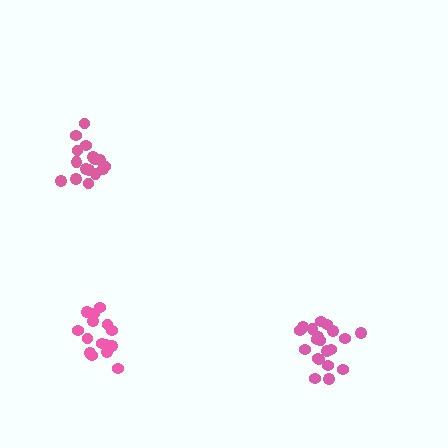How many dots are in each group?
Group 1: 16 dots, Group 2: 20 dots, Group 3: 17 dots (53 total).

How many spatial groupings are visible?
There are 3 spatial groupings.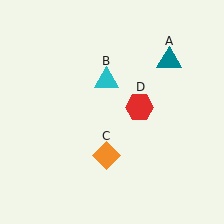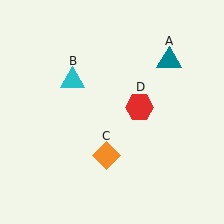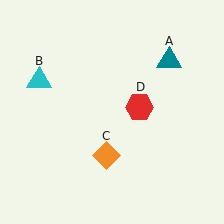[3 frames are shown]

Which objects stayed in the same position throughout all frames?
Teal triangle (object A) and orange diamond (object C) and red hexagon (object D) remained stationary.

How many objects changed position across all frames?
1 object changed position: cyan triangle (object B).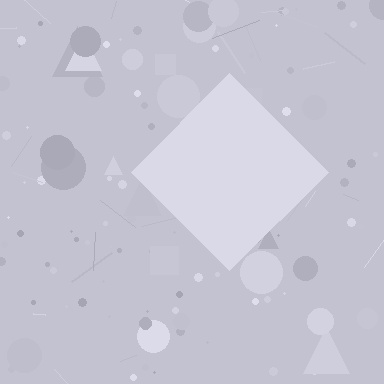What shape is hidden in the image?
A diamond is hidden in the image.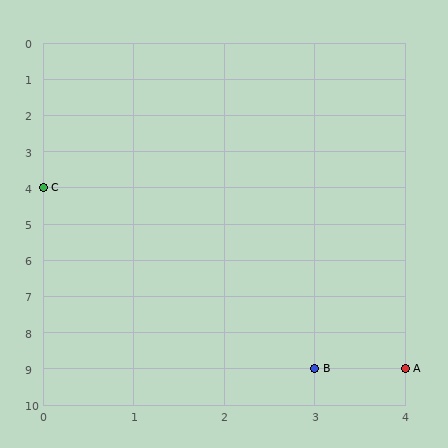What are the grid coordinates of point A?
Point A is at grid coordinates (4, 9).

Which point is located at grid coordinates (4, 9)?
Point A is at (4, 9).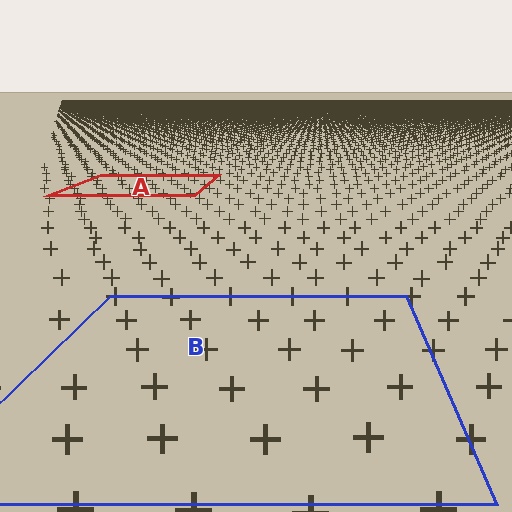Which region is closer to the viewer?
Region B is closer. The texture elements there are larger and more spread out.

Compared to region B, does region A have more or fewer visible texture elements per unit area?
Region A has more texture elements per unit area — they are packed more densely because it is farther away.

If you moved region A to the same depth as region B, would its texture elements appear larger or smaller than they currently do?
They would appear larger. At a closer depth, the same texture elements are projected at a bigger on-screen size.